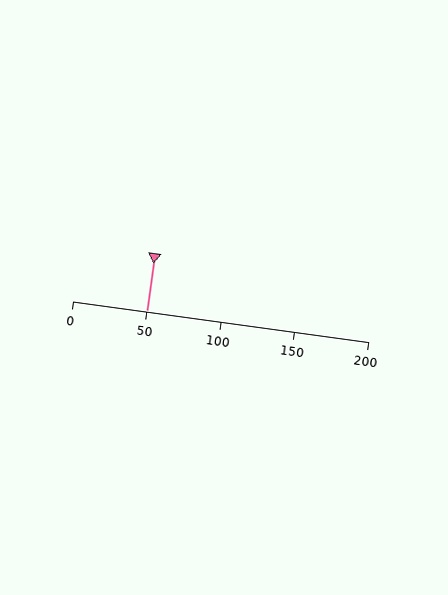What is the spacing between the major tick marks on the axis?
The major ticks are spaced 50 apart.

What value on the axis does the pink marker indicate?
The marker indicates approximately 50.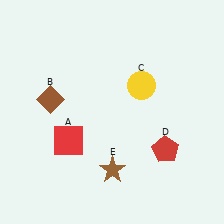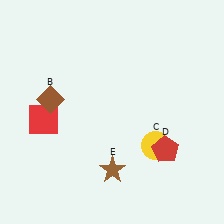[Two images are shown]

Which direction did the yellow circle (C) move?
The yellow circle (C) moved down.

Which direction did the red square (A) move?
The red square (A) moved left.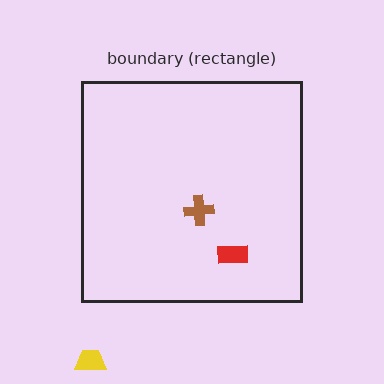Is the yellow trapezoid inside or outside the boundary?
Outside.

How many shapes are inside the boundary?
2 inside, 1 outside.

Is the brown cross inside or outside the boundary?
Inside.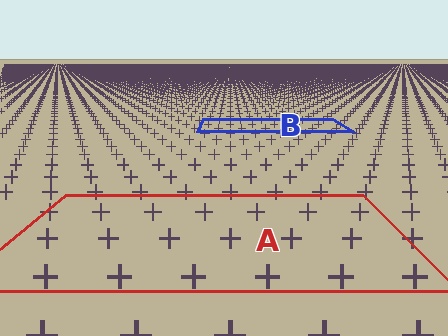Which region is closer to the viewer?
Region A is closer. The texture elements there are larger and more spread out.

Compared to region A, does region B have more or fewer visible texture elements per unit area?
Region B has more texture elements per unit area — they are packed more densely because it is farther away.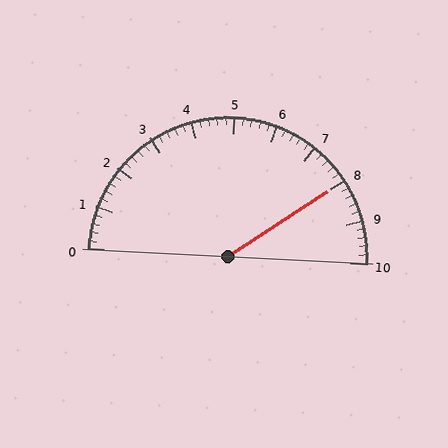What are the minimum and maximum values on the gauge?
The gauge ranges from 0 to 10.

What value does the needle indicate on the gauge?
The needle indicates approximately 8.0.